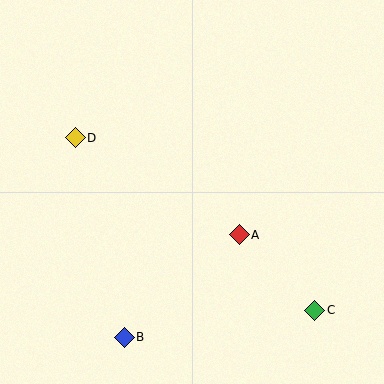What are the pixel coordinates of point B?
Point B is at (124, 337).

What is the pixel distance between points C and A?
The distance between C and A is 107 pixels.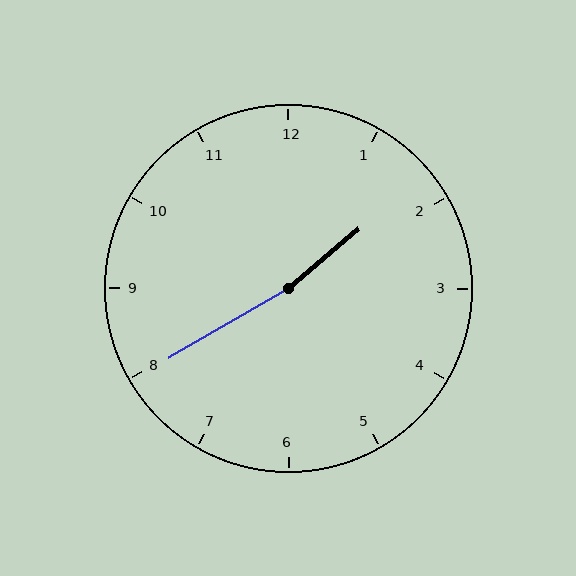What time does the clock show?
1:40.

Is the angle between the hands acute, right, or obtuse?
It is obtuse.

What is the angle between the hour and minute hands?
Approximately 170 degrees.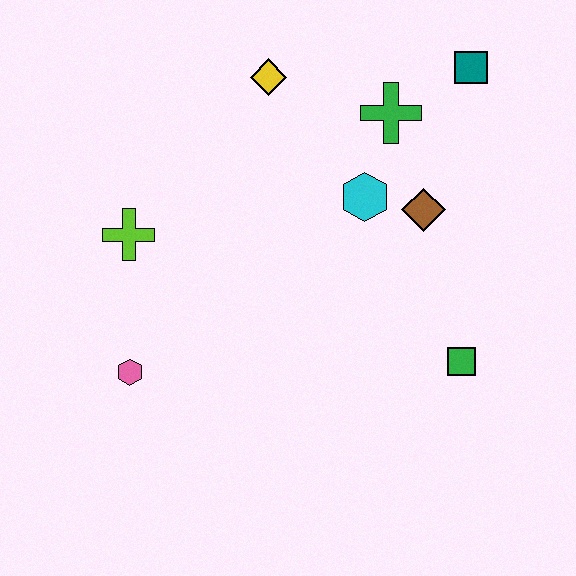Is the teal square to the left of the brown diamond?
No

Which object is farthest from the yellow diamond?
The green square is farthest from the yellow diamond.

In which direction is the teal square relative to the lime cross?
The teal square is to the right of the lime cross.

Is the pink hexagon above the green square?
No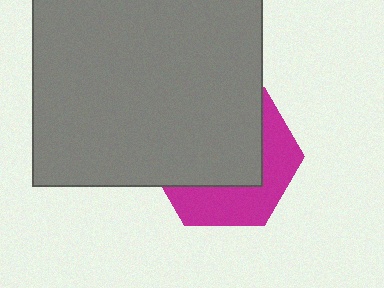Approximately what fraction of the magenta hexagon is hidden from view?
Roughly 62% of the magenta hexagon is hidden behind the gray square.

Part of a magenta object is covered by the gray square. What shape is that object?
It is a hexagon.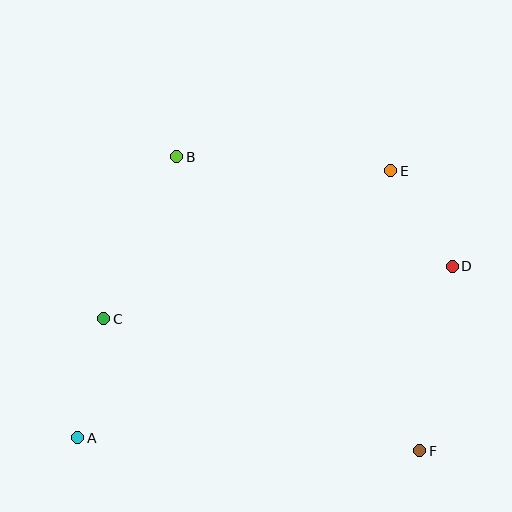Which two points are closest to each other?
Points D and E are closest to each other.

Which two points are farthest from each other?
Points A and D are farthest from each other.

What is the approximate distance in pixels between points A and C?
The distance between A and C is approximately 122 pixels.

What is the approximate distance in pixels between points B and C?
The distance between B and C is approximately 178 pixels.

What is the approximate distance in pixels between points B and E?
The distance between B and E is approximately 215 pixels.